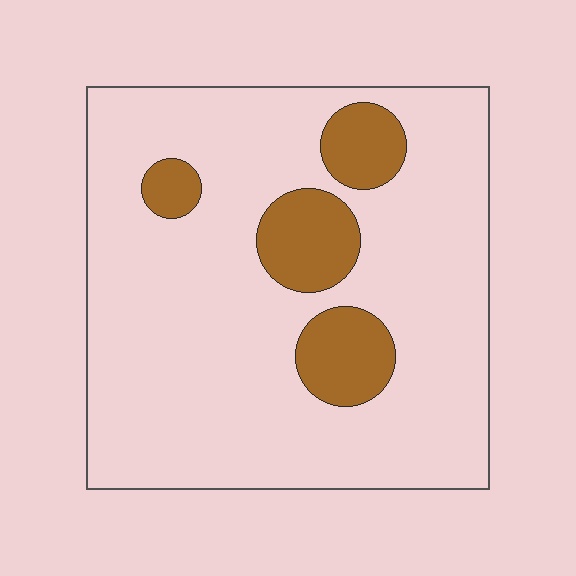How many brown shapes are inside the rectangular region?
4.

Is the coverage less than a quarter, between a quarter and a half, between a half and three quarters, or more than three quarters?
Less than a quarter.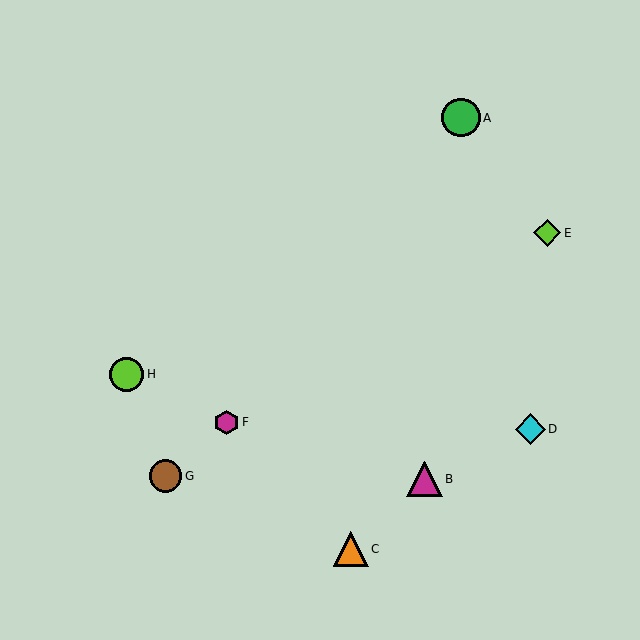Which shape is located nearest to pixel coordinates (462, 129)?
The green circle (labeled A) at (461, 118) is nearest to that location.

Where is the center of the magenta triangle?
The center of the magenta triangle is at (425, 479).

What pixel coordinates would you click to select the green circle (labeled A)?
Click at (461, 118) to select the green circle A.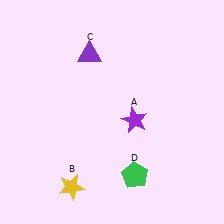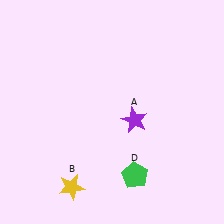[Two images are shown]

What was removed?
The purple triangle (C) was removed in Image 2.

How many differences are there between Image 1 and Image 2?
There is 1 difference between the two images.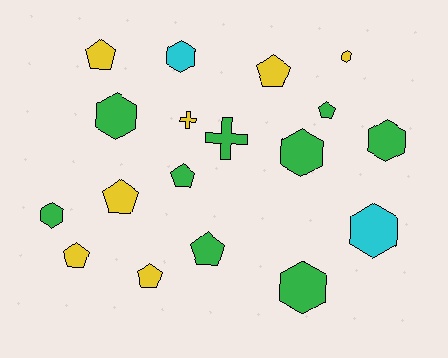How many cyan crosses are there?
There are no cyan crosses.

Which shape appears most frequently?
Hexagon, with 8 objects.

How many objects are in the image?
There are 18 objects.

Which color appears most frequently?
Green, with 9 objects.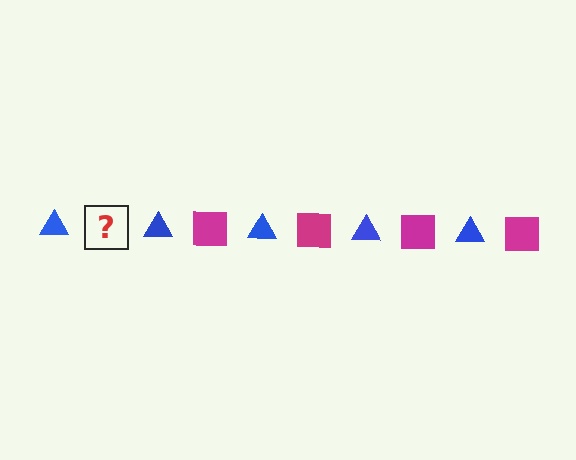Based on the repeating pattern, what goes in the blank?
The blank should be a magenta square.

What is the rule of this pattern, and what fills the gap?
The rule is that the pattern alternates between blue triangle and magenta square. The gap should be filled with a magenta square.